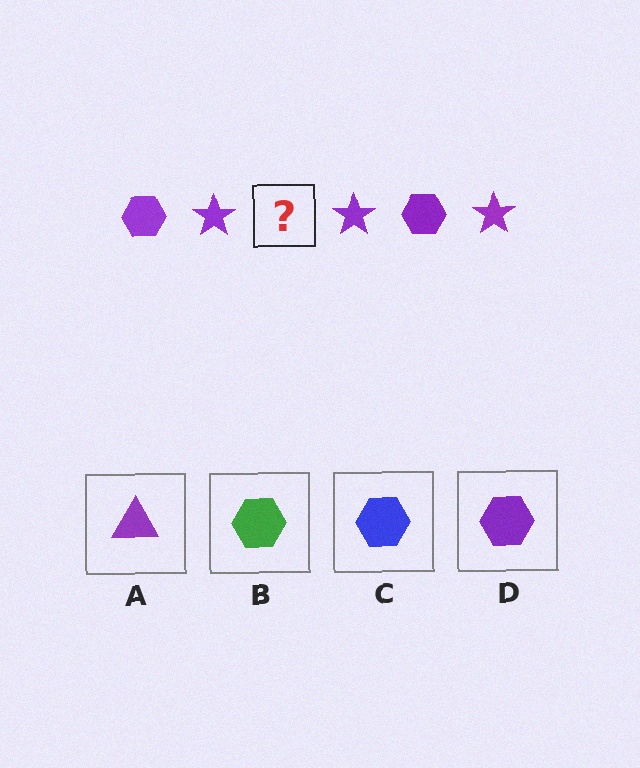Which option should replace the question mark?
Option D.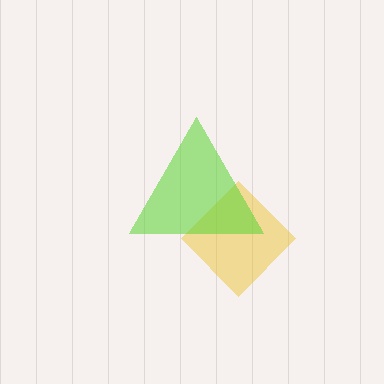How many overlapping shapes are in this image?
There are 2 overlapping shapes in the image.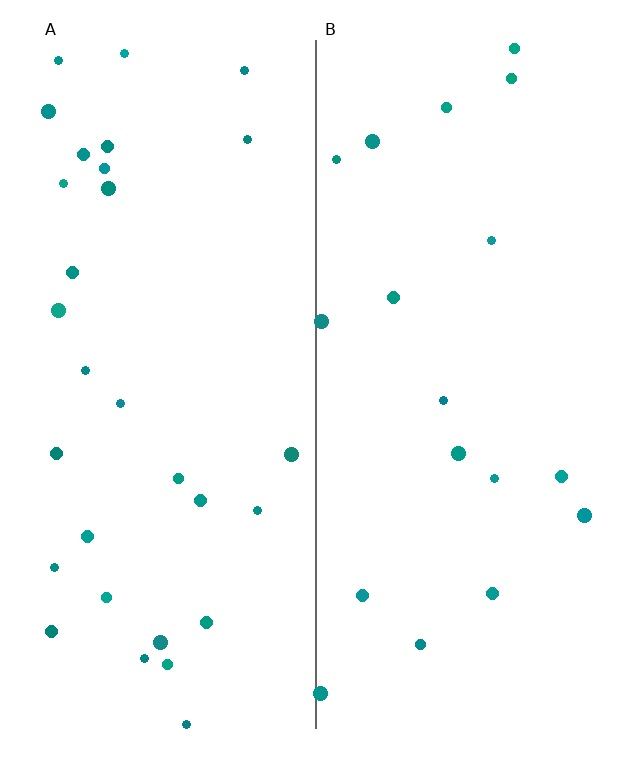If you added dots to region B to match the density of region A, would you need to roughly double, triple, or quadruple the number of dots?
Approximately double.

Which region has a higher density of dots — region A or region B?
A (the left).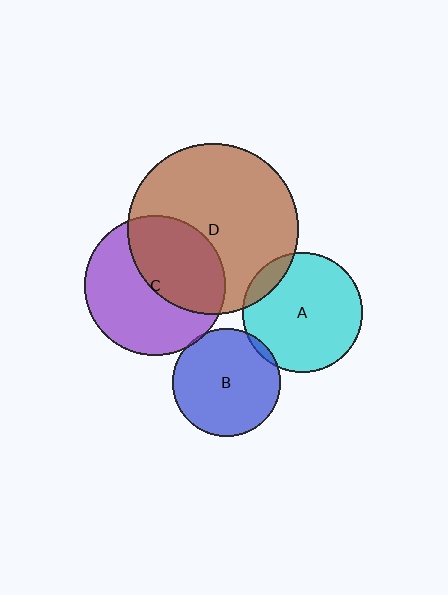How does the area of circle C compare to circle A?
Approximately 1.4 times.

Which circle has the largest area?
Circle D (brown).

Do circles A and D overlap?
Yes.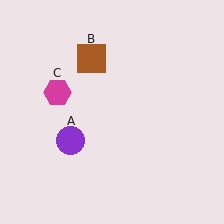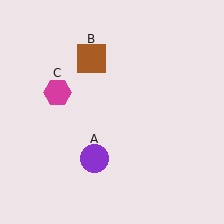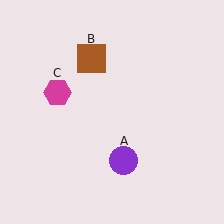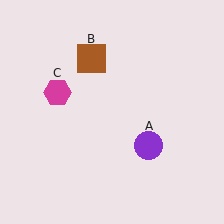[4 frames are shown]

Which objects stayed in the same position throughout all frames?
Brown square (object B) and magenta hexagon (object C) remained stationary.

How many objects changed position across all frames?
1 object changed position: purple circle (object A).